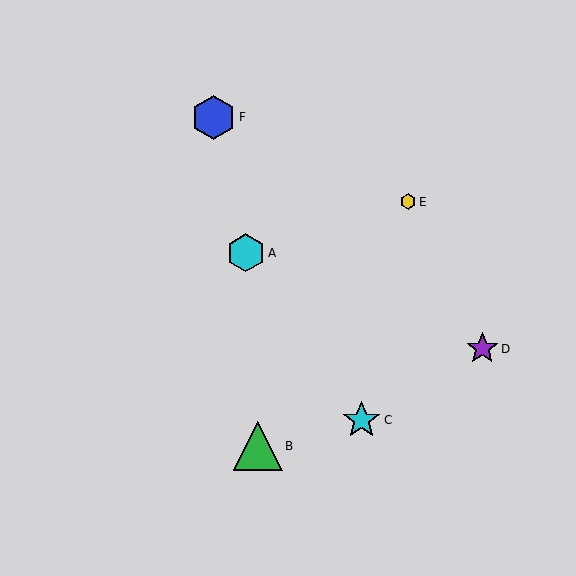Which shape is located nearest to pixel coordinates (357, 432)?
The cyan star (labeled C) at (362, 420) is nearest to that location.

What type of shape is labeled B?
Shape B is a green triangle.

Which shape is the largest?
The green triangle (labeled B) is the largest.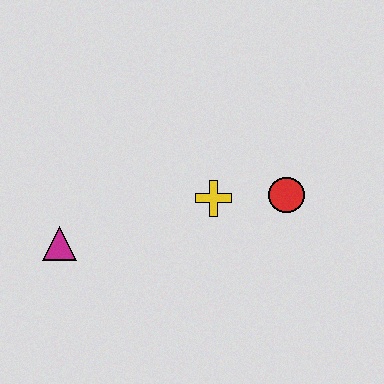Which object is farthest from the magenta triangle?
The red circle is farthest from the magenta triangle.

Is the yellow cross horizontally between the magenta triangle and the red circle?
Yes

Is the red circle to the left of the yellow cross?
No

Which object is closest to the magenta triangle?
The yellow cross is closest to the magenta triangle.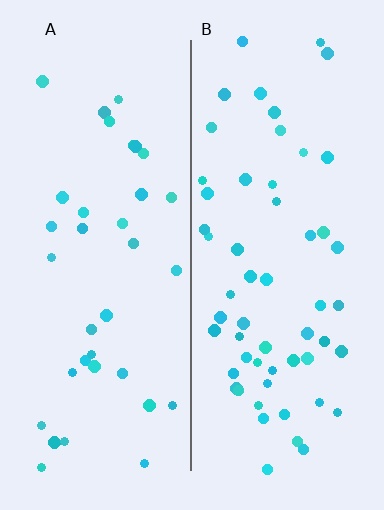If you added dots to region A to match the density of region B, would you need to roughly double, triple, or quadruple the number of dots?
Approximately double.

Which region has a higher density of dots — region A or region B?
B (the right).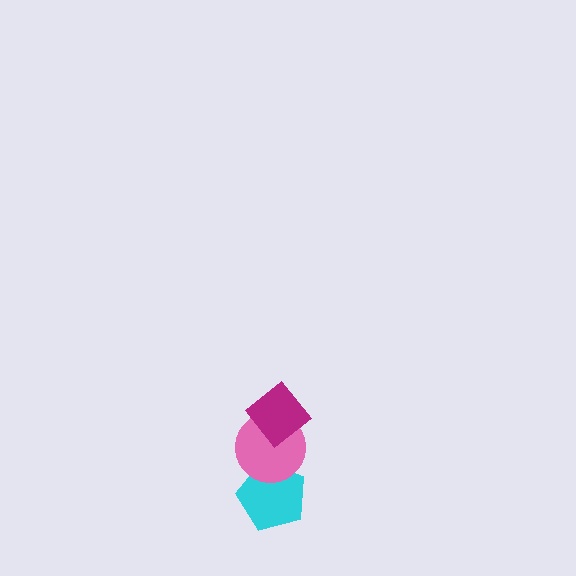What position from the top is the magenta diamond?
The magenta diamond is 1st from the top.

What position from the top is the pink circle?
The pink circle is 2nd from the top.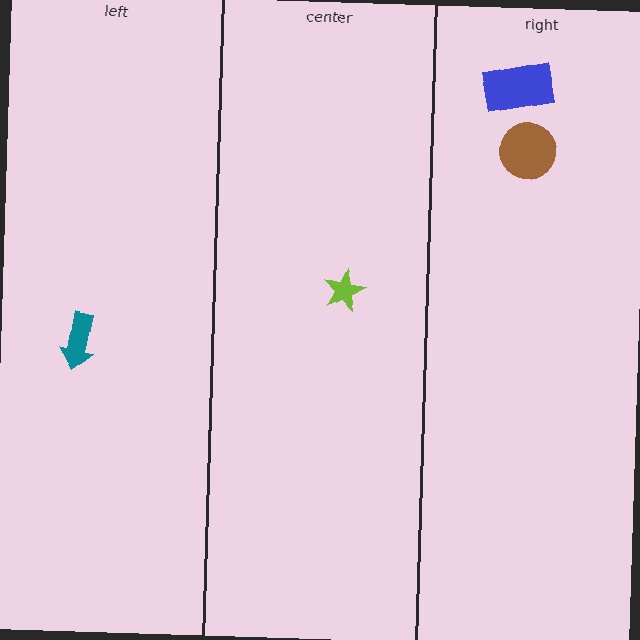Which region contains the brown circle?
The right region.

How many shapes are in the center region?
1.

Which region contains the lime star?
The center region.